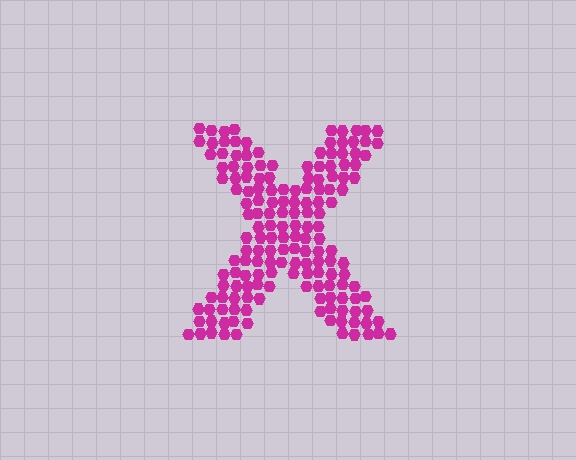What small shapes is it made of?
It is made of small hexagons.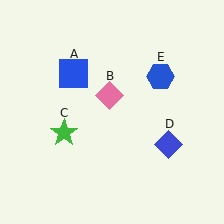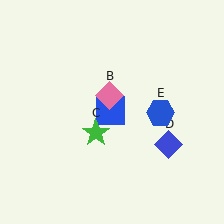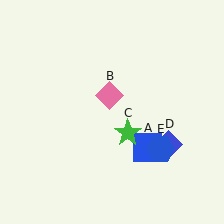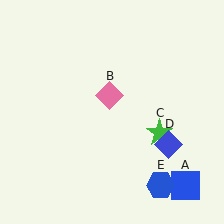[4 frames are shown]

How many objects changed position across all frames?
3 objects changed position: blue square (object A), green star (object C), blue hexagon (object E).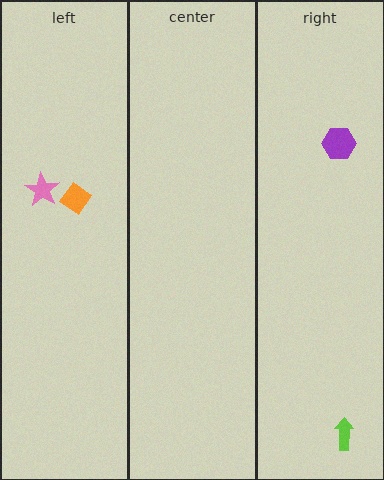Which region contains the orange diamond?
The left region.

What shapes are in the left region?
The pink star, the orange diamond.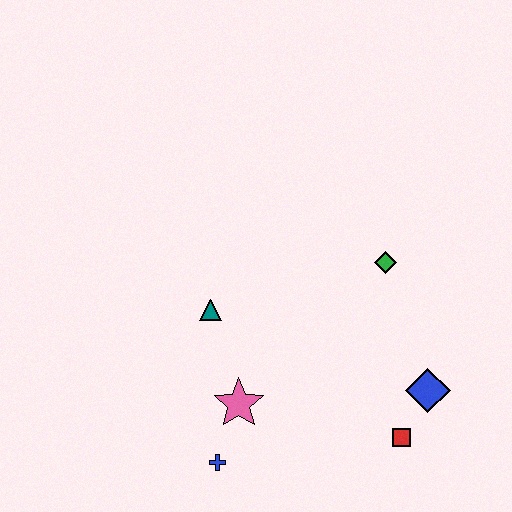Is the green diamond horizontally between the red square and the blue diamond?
No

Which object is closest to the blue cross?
The pink star is closest to the blue cross.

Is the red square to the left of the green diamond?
No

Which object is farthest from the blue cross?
The green diamond is farthest from the blue cross.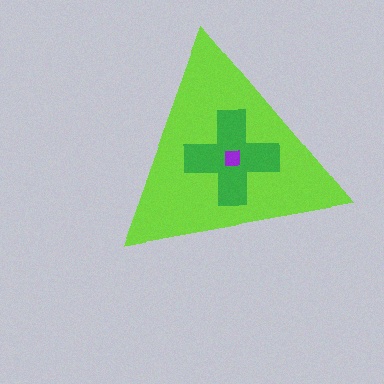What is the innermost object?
The purple square.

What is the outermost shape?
The lime triangle.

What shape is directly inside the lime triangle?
The green cross.